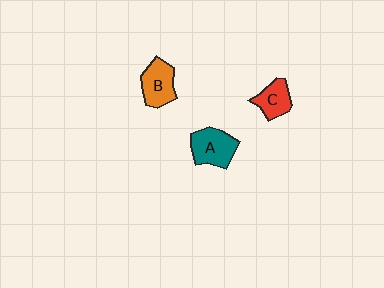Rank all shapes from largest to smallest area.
From largest to smallest: A (teal), B (orange), C (red).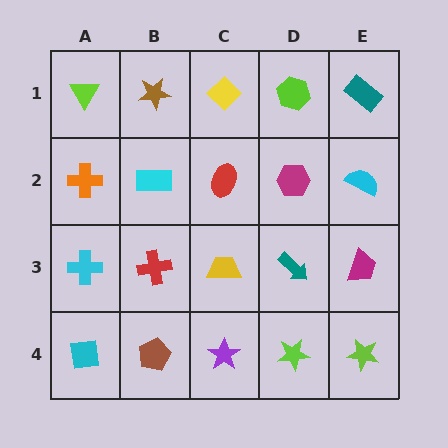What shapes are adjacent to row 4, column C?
A yellow trapezoid (row 3, column C), a brown pentagon (row 4, column B), a lime star (row 4, column D).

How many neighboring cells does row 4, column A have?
2.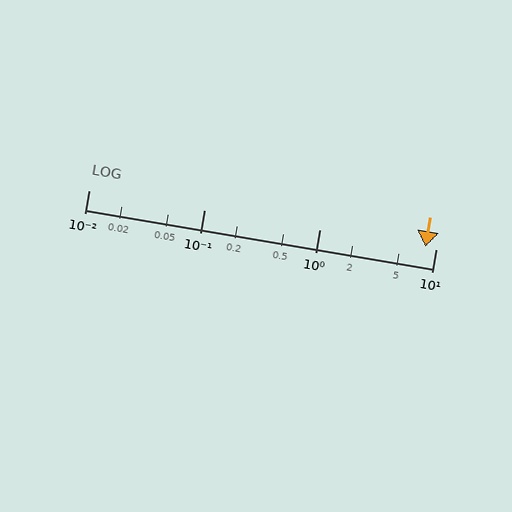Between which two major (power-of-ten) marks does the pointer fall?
The pointer is between 1 and 10.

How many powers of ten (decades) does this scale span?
The scale spans 3 decades, from 0.01 to 10.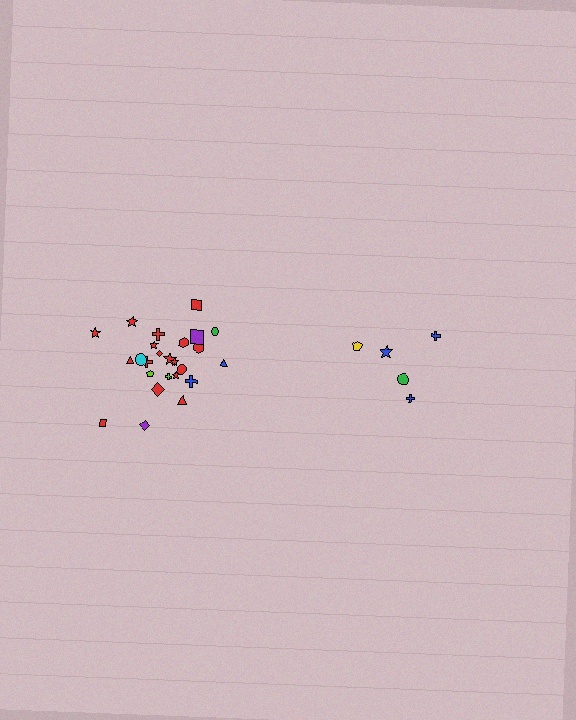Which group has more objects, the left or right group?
The left group.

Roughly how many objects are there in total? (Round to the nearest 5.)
Roughly 30 objects in total.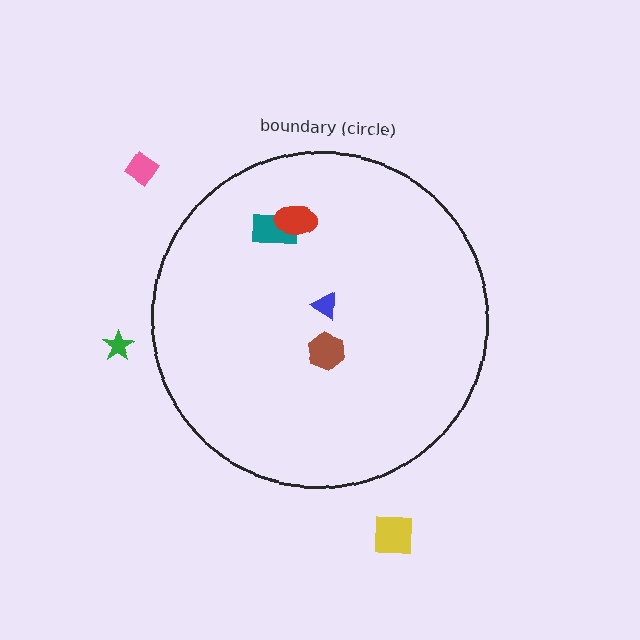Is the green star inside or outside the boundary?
Outside.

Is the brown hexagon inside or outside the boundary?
Inside.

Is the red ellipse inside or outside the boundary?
Inside.